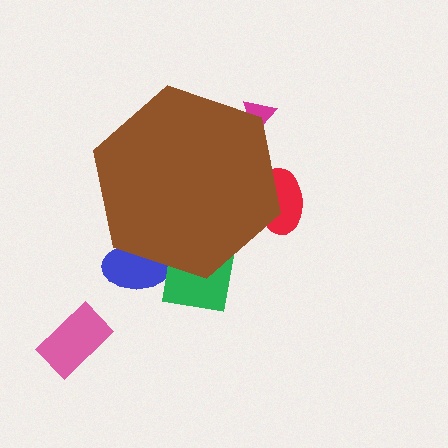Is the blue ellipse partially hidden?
Yes, the blue ellipse is partially hidden behind the brown hexagon.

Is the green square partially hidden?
Yes, the green square is partially hidden behind the brown hexagon.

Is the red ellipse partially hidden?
Yes, the red ellipse is partially hidden behind the brown hexagon.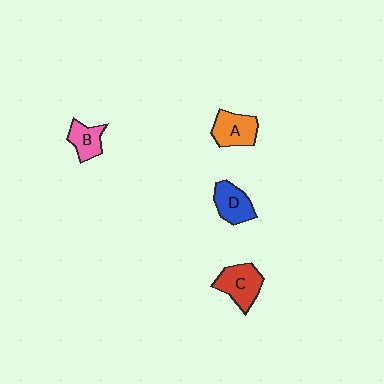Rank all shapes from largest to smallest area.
From largest to smallest: C (red), A (orange), D (blue), B (pink).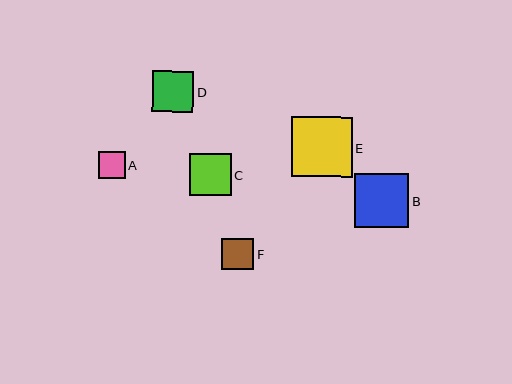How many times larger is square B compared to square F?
Square B is approximately 1.7 times the size of square F.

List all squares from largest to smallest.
From largest to smallest: E, B, C, D, F, A.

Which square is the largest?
Square E is the largest with a size of approximately 60 pixels.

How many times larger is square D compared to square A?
Square D is approximately 1.5 times the size of square A.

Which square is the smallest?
Square A is the smallest with a size of approximately 27 pixels.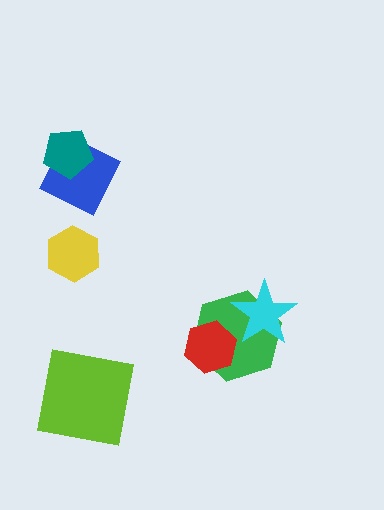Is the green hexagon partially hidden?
Yes, it is partially covered by another shape.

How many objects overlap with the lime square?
0 objects overlap with the lime square.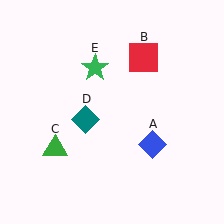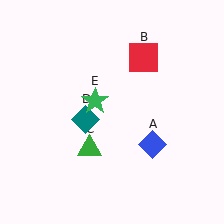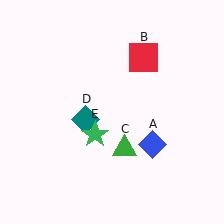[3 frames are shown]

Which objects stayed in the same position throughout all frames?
Blue diamond (object A) and red square (object B) and teal diamond (object D) remained stationary.